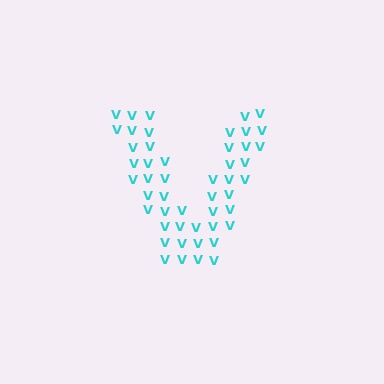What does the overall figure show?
The overall figure shows the letter V.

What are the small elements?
The small elements are letter V's.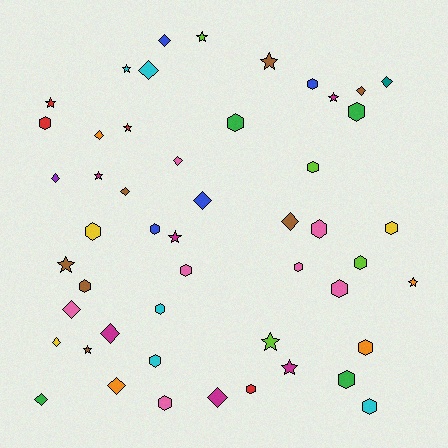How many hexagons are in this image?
There are 21 hexagons.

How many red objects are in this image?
There are 4 red objects.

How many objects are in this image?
There are 50 objects.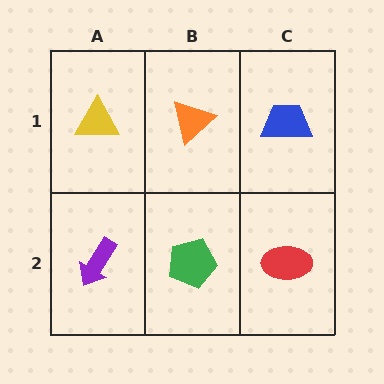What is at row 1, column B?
An orange triangle.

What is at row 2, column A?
A purple arrow.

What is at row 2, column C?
A red ellipse.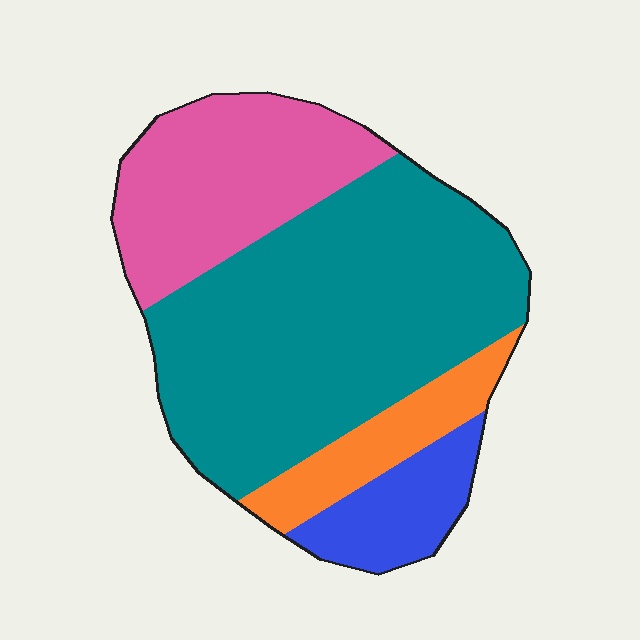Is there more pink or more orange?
Pink.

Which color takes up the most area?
Teal, at roughly 55%.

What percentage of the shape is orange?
Orange takes up about one tenth (1/10) of the shape.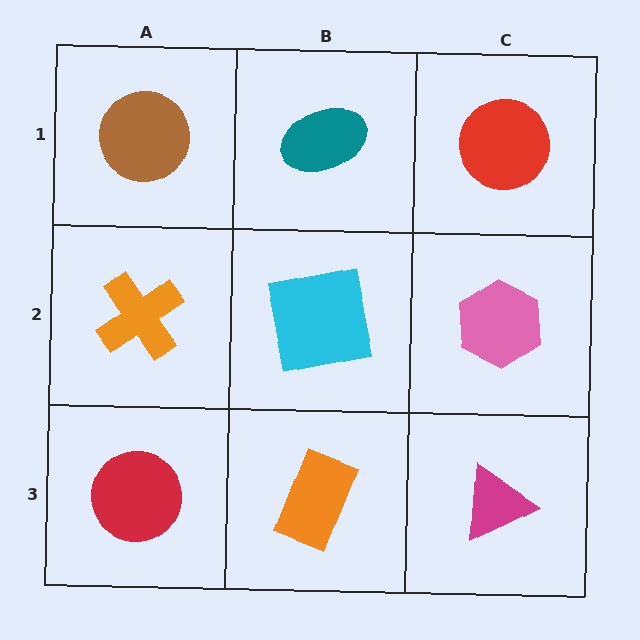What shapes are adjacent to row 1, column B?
A cyan square (row 2, column B), a brown circle (row 1, column A), a red circle (row 1, column C).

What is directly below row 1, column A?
An orange cross.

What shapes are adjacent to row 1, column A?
An orange cross (row 2, column A), a teal ellipse (row 1, column B).